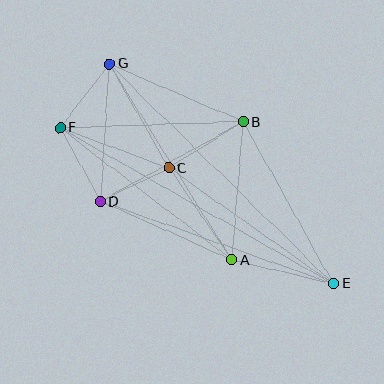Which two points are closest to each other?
Points C and D are closest to each other.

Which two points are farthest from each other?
Points E and F are farthest from each other.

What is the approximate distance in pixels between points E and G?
The distance between E and G is approximately 314 pixels.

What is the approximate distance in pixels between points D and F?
The distance between D and F is approximately 84 pixels.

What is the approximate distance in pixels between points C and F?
The distance between C and F is approximately 116 pixels.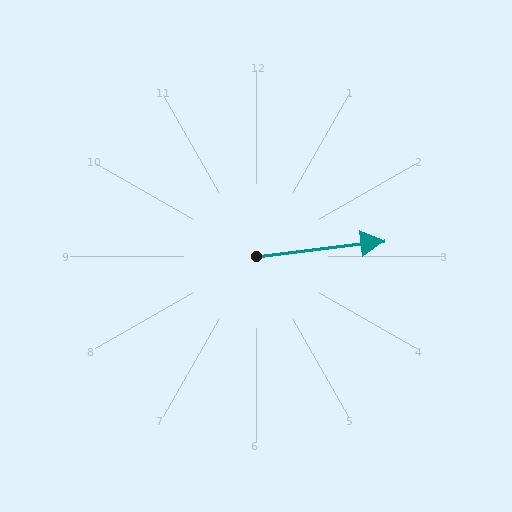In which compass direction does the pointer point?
East.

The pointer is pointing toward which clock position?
Roughly 3 o'clock.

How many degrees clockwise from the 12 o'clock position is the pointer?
Approximately 83 degrees.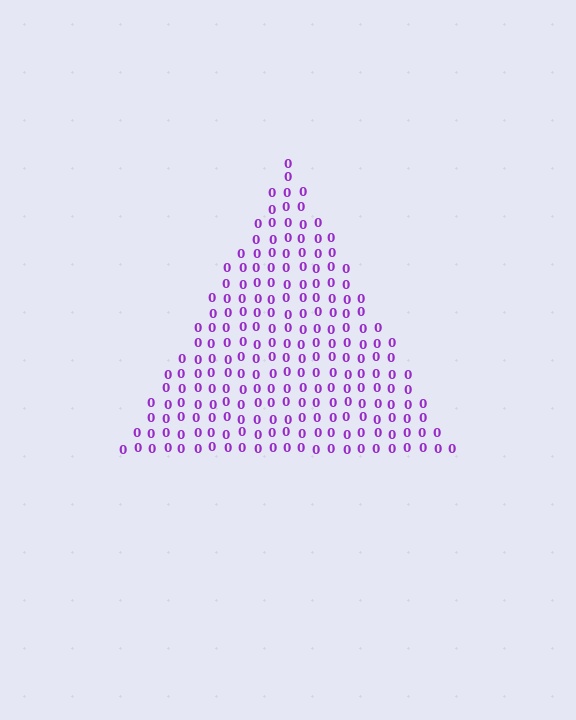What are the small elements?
The small elements are digit 0's.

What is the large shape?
The large shape is a triangle.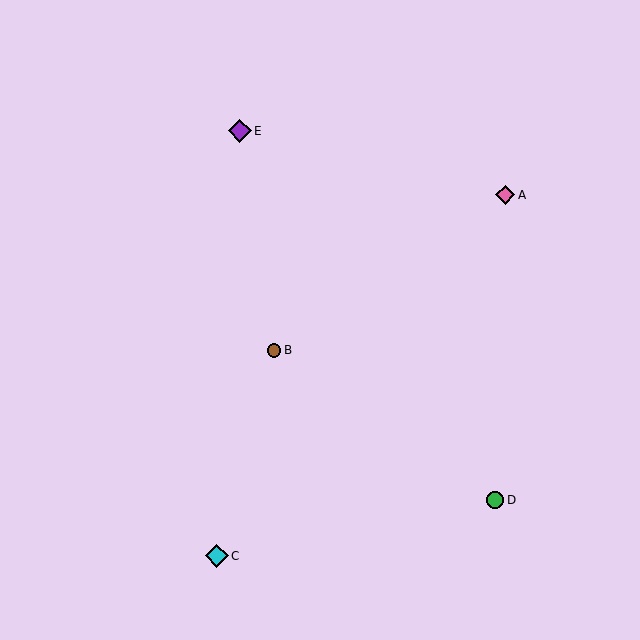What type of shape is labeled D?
Shape D is a green circle.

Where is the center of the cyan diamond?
The center of the cyan diamond is at (217, 556).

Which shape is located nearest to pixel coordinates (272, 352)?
The brown circle (labeled B) at (274, 350) is nearest to that location.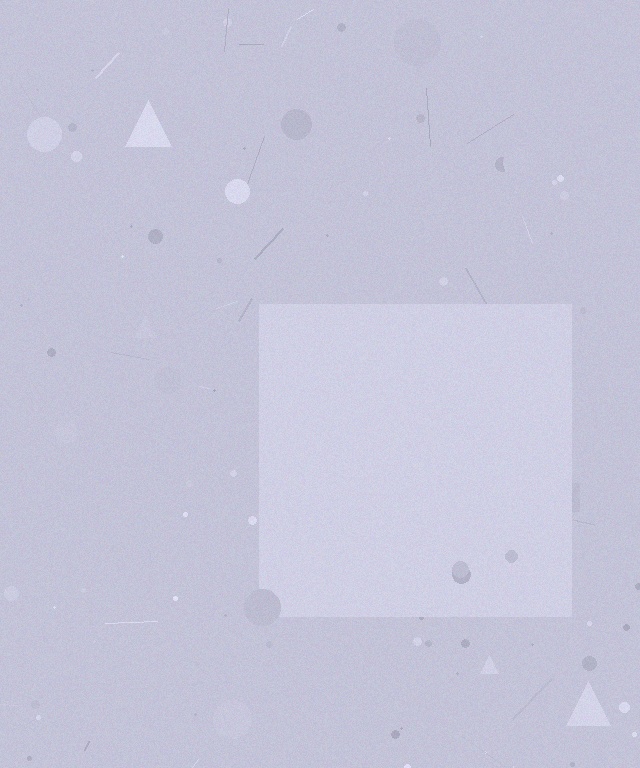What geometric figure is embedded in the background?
A square is embedded in the background.